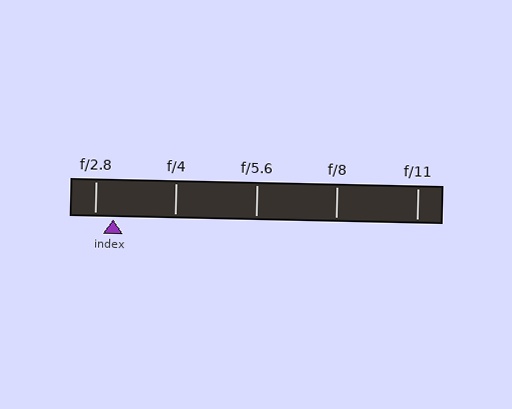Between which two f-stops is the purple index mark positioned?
The index mark is between f/2.8 and f/4.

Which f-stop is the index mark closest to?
The index mark is closest to f/2.8.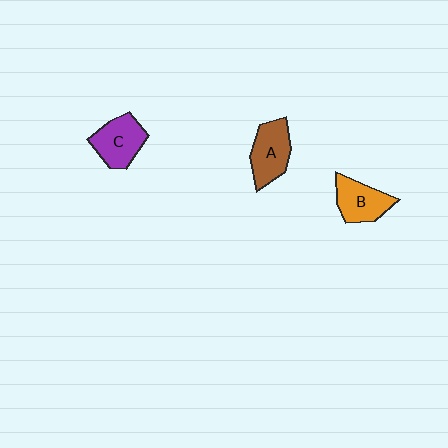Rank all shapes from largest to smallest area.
From largest to smallest: A (brown), C (purple), B (orange).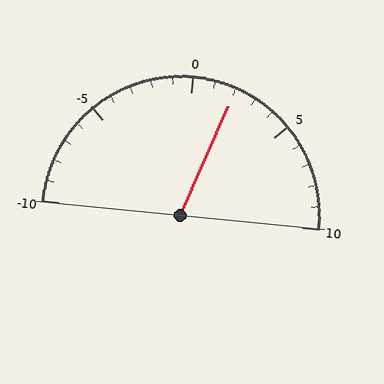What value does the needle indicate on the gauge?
The needle indicates approximately 2.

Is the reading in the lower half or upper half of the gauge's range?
The reading is in the upper half of the range (-10 to 10).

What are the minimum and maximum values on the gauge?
The gauge ranges from -10 to 10.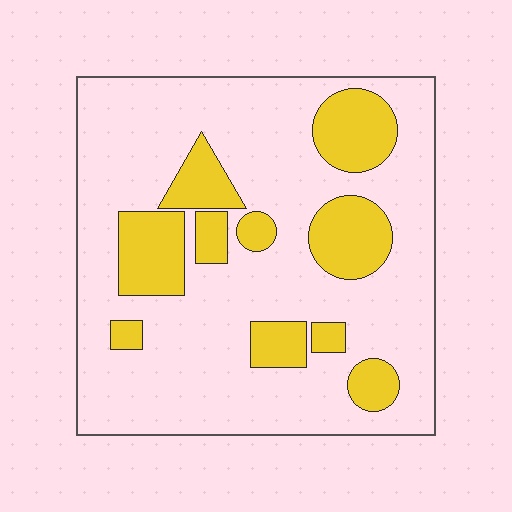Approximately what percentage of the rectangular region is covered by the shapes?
Approximately 25%.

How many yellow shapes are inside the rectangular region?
10.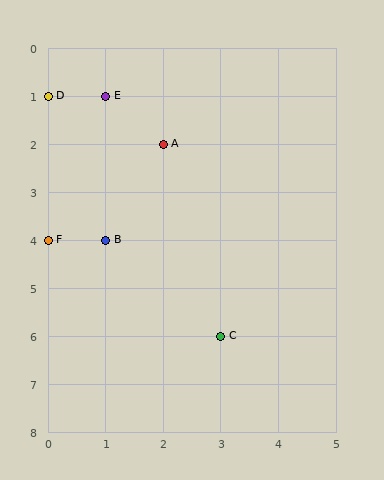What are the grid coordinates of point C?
Point C is at grid coordinates (3, 6).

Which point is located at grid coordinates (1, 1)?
Point E is at (1, 1).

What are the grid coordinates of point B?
Point B is at grid coordinates (1, 4).